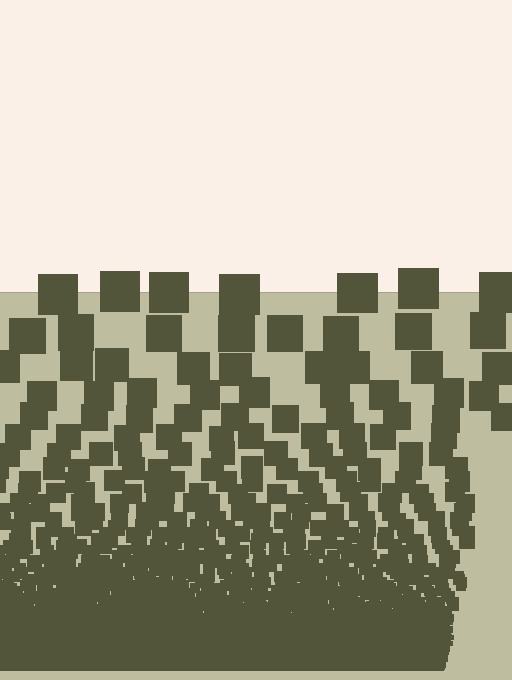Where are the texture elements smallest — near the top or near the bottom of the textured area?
Near the bottom.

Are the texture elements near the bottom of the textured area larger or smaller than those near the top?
Smaller. The gradient is inverted — elements near the bottom are smaller and denser.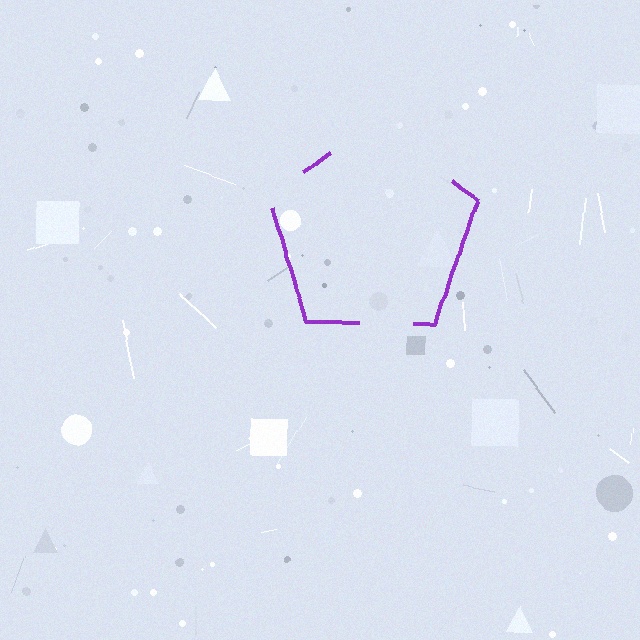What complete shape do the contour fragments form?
The contour fragments form a pentagon.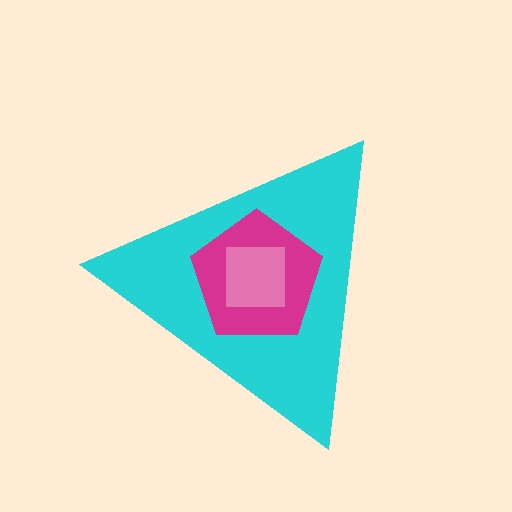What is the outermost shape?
The cyan triangle.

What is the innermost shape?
The pink square.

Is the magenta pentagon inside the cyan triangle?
Yes.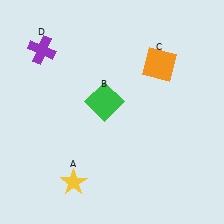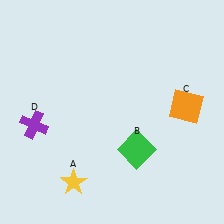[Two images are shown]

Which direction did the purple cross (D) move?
The purple cross (D) moved down.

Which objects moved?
The objects that moved are: the green square (B), the orange square (C), the purple cross (D).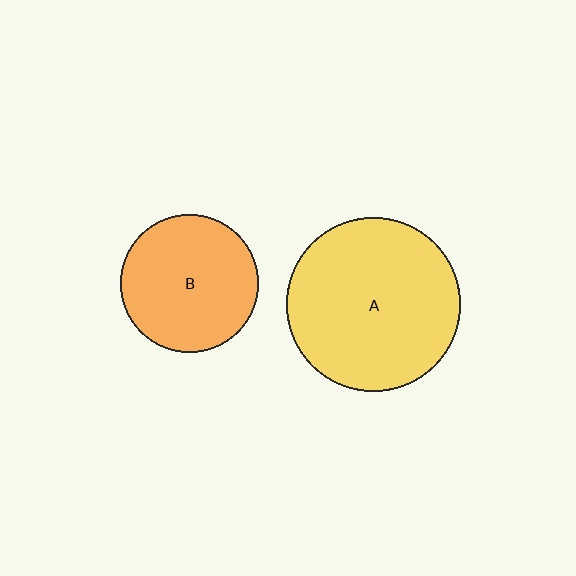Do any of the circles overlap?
No, none of the circles overlap.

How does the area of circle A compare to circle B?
Approximately 1.6 times.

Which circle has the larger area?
Circle A (yellow).